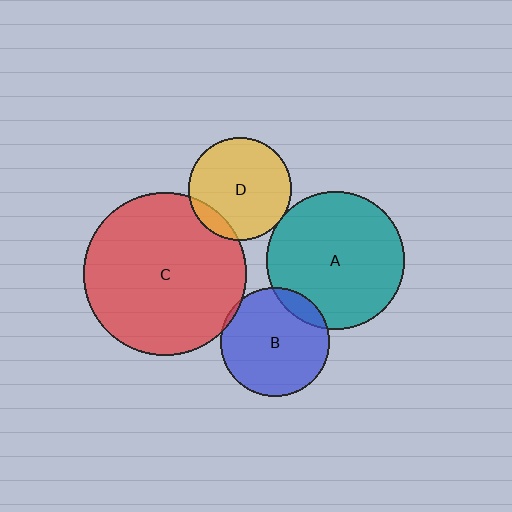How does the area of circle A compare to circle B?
Approximately 1.6 times.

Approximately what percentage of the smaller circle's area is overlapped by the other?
Approximately 10%.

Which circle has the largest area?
Circle C (red).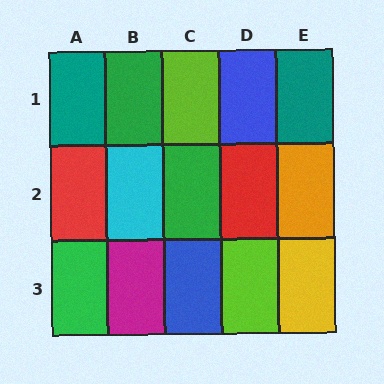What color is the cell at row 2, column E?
Orange.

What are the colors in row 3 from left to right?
Green, magenta, blue, lime, yellow.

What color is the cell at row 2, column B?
Cyan.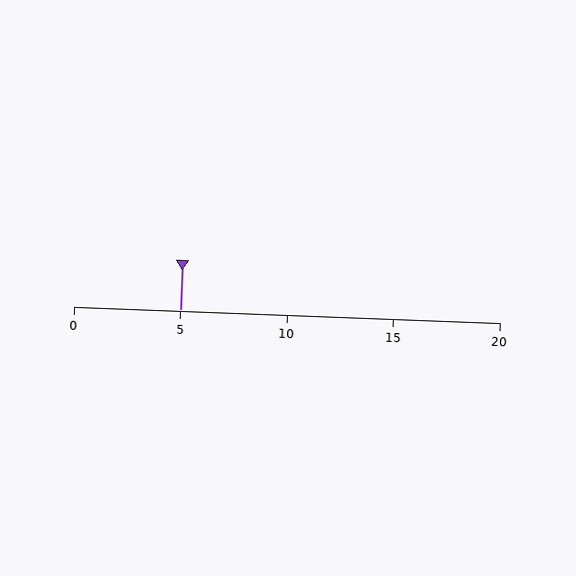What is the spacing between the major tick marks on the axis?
The major ticks are spaced 5 apart.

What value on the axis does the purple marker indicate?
The marker indicates approximately 5.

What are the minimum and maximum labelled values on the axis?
The axis runs from 0 to 20.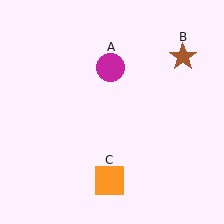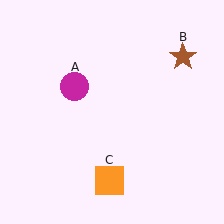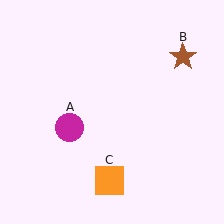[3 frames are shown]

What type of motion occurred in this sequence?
The magenta circle (object A) rotated counterclockwise around the center of the scene.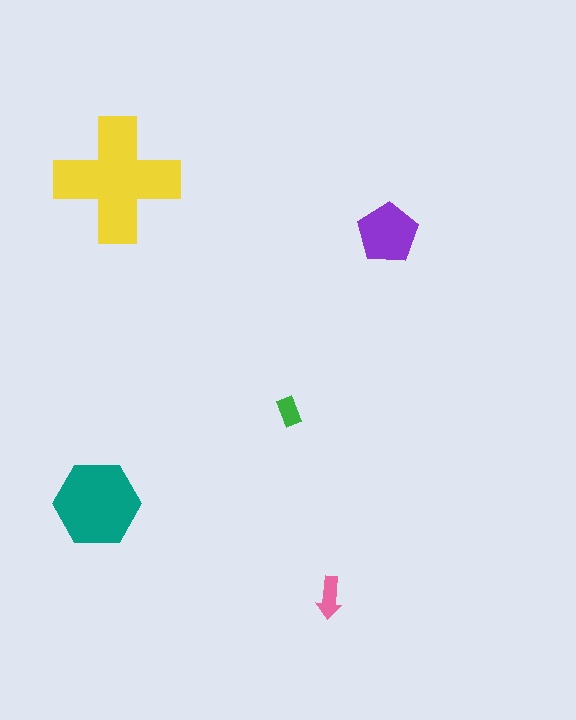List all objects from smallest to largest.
The green rectangle, the pink arrow, the purple pentagon, the teal hexagon, the yellow cross.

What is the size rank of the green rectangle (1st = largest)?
5th.